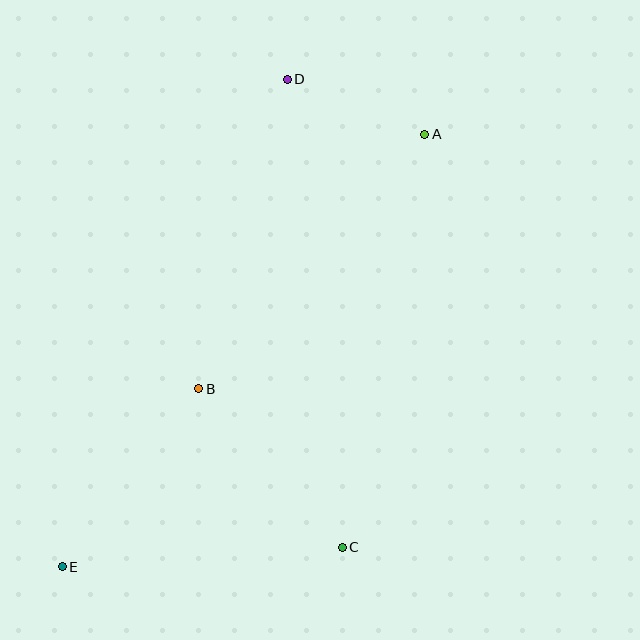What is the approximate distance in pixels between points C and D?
The distance between C and D is approximately 471 pixels.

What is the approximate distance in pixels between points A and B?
The distance between A and B is approximately 340 pixels.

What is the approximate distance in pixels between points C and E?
The distance between C and E is approximately 281 pixels.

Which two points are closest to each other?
Points A and D are closest to each other.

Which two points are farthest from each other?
Points A and E are farthest from each other.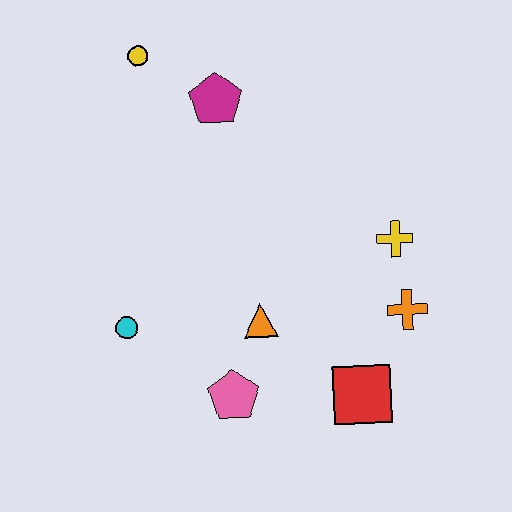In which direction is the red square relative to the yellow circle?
The red square is below the yellow circle.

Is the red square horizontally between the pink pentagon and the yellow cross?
Yes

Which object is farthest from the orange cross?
The yellow circle is farthest from the orange cross.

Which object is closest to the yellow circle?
The magenta pentagon is closest to the yellow circle.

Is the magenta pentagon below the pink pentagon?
No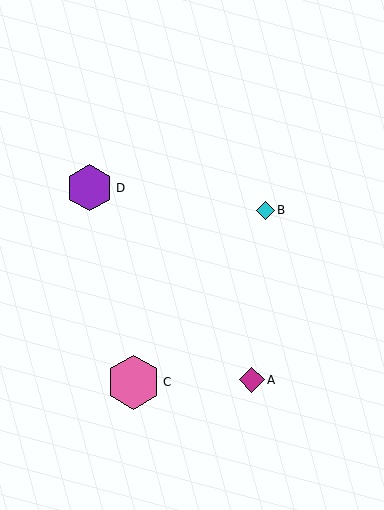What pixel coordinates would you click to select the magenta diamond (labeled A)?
Click at (252, 380) to select the magenta diamond A.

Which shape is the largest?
The pink hexagon (labeled C) is the largest.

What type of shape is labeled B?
Shape B is a cyan diamond.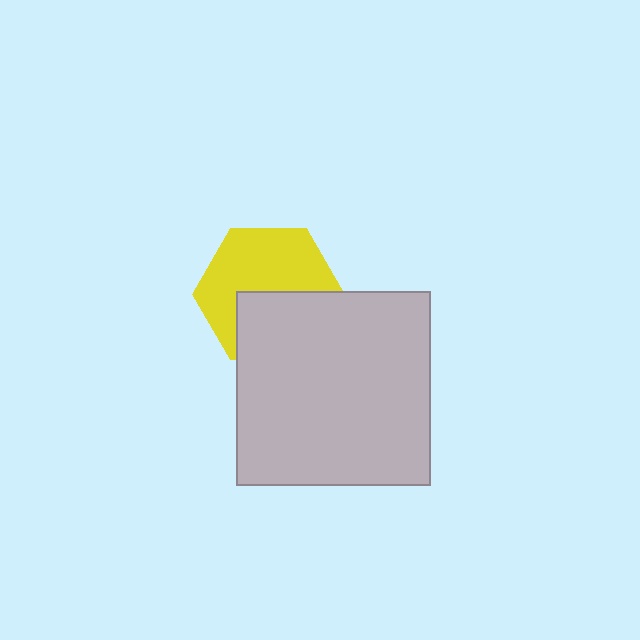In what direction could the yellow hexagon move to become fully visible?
The yellow hexagon could move up. That would shift it out from behind the light gray square entirely.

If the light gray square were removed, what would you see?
You would see the complete yellow hexagon.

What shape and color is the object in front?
The object in front is a light gray square.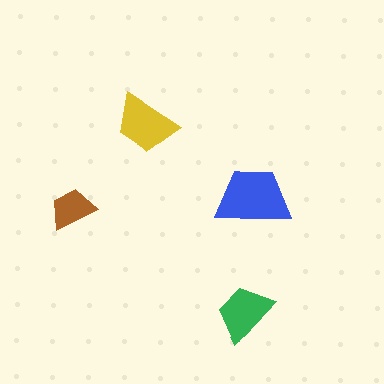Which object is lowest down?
The green trapezoid is bottommost.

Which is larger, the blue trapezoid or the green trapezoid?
The blue one.